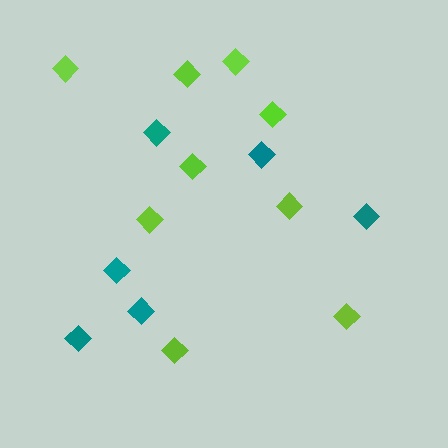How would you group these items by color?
There are 2 groups: one group of lime diamonds (9) and one group of teal diamonds (6).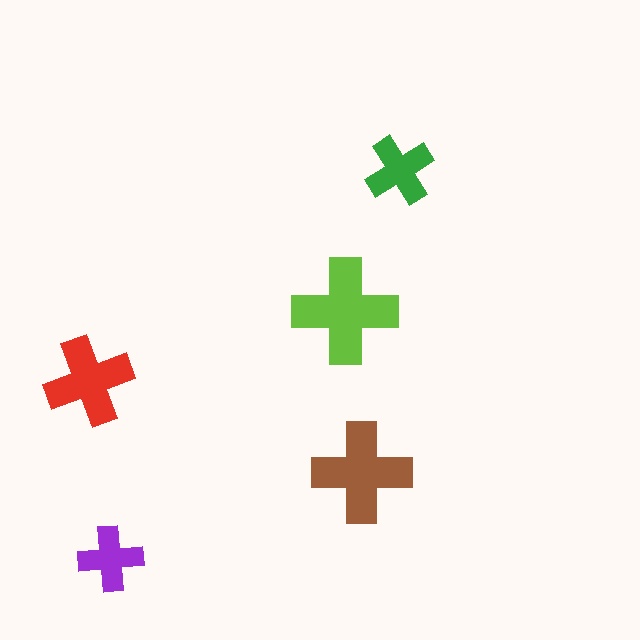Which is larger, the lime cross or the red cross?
The lime one.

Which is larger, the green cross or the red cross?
The red one.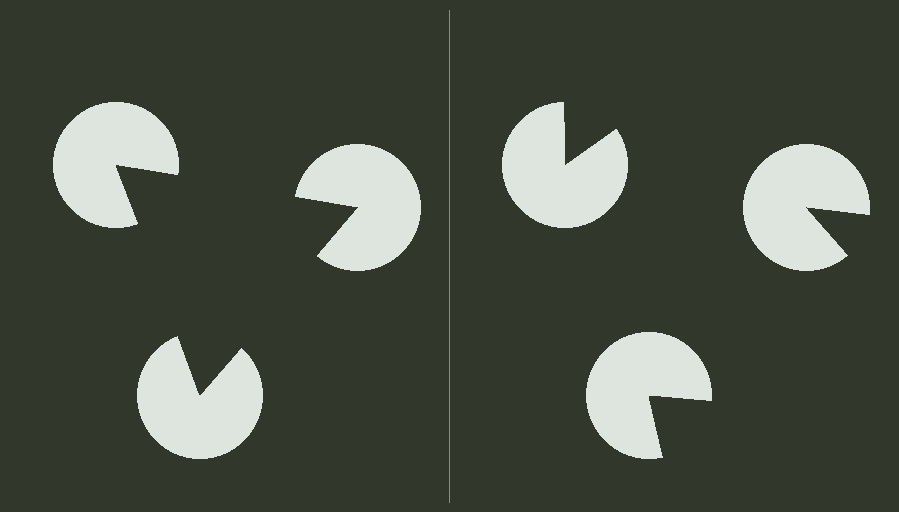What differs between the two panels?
The pac-man discs are positioned identically on both sides; only the wedge orientations differ. On the left they align to a triangle; on the right they are misaligned.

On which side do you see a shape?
An illusory triangle appears on the left side. On the right side the wedge cuts are rotated, so no coherent shape forms.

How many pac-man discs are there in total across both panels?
6 — 3 on each side.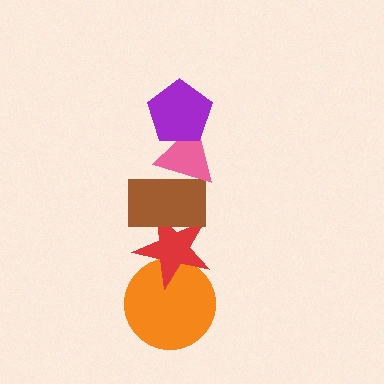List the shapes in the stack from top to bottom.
From top to bottom: the purple pentagon, the pink triangle, the brown rectangle, the red star, the orange circle.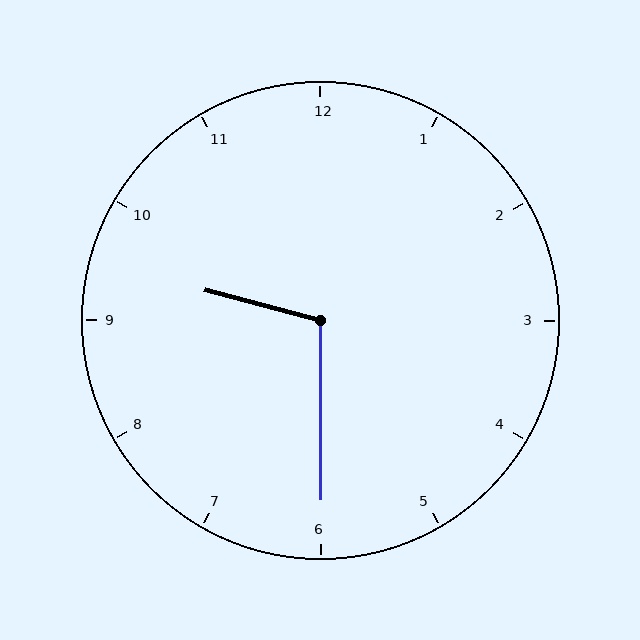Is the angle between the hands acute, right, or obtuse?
It is obtuse.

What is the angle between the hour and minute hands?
Approximately 105 degrees.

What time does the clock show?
9:30.